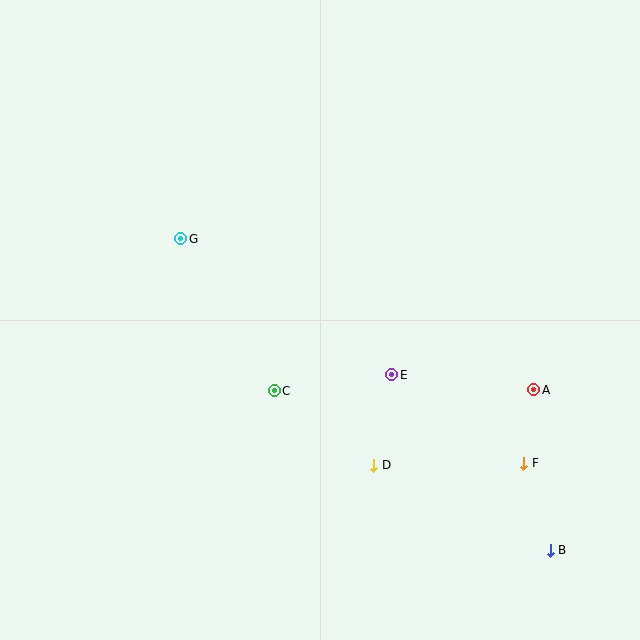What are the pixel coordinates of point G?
Point G is at (181, 239).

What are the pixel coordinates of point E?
Point E is at (392, 375).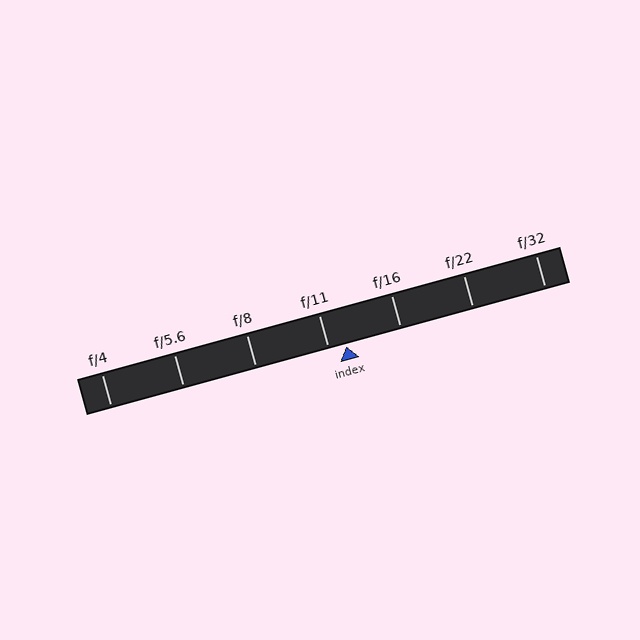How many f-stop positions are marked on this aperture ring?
There are 7 f-stop positions marked.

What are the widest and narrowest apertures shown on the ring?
The widest aperture shown is f/4 and the narrowest is f/32.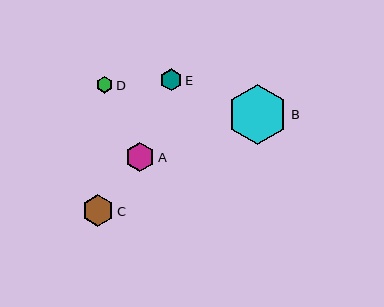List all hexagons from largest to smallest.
From largest to smallest: B, C, A, E, D.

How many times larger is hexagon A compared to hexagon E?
Hexagon A is approximately 1.3 times the size of hexagon E.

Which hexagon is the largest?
Hexagon B is the largest with a size of approximately 60 pixels.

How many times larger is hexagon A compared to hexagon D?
Hexagon A is approximately 1.8 times the size of hexagon D.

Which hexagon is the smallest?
Hexagon D is the smallest with a size of approximately 17 pixels.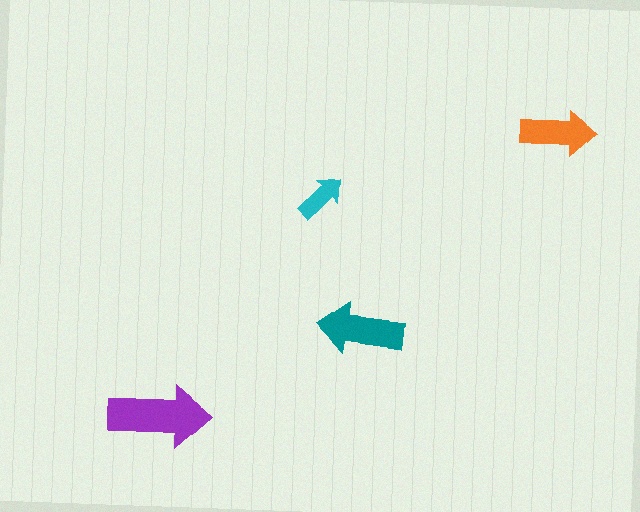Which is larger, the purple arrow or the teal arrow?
The purple one.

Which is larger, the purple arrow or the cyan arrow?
The purple one.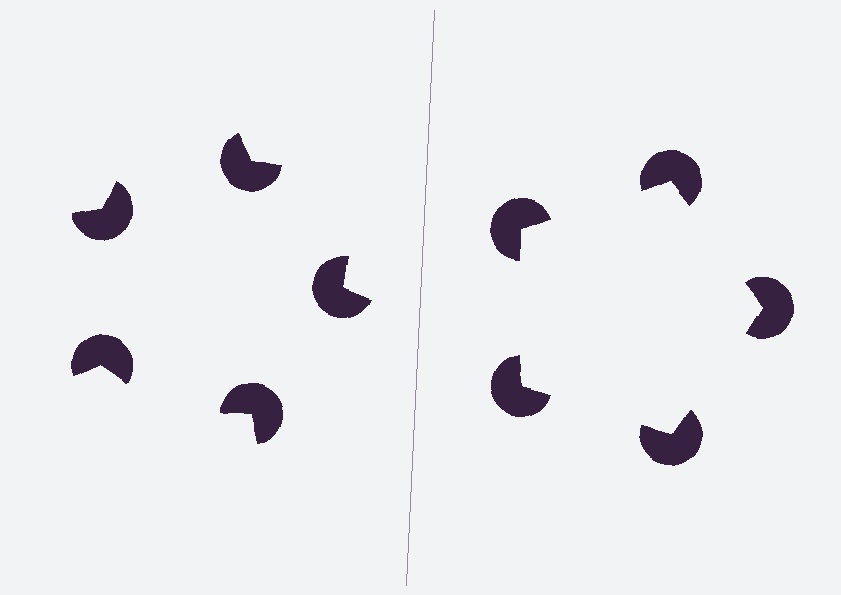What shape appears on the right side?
An illusory pentagon.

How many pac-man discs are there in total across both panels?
10 — 5 on each side.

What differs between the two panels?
The pac-man discs are positioned identically on both sides; only the wedge orientations differ. On the right they align to a pentagon; on the left they are misaligned.